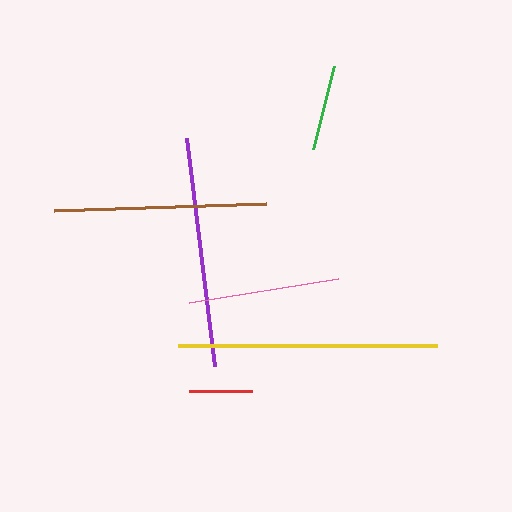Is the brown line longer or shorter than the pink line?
The brown line is longer than the pink line.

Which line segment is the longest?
The yellow line is the longest at approximately 259 pixels.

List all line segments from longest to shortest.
From longest to shortest: yellow, purple, brown, pink, green, red.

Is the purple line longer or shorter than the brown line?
The purple line is longer than the brown line.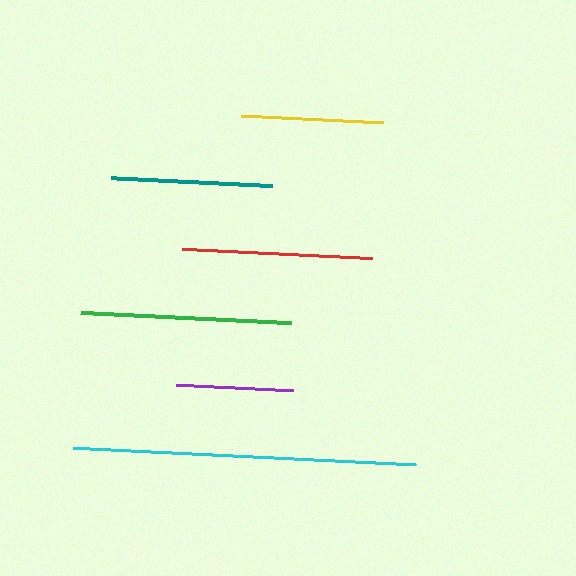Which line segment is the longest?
The cyan line is the longest at approximately 344 pixels.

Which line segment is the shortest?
The purple line is the shortest at approximately 117 pixels.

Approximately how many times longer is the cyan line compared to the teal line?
The cyan line is approximately 2.1 times the length of the teal line.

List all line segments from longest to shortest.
From longest to shortest: cyan, green, red, teal, yellow, purple.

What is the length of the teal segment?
The teal segment is approximately 161 pixels long.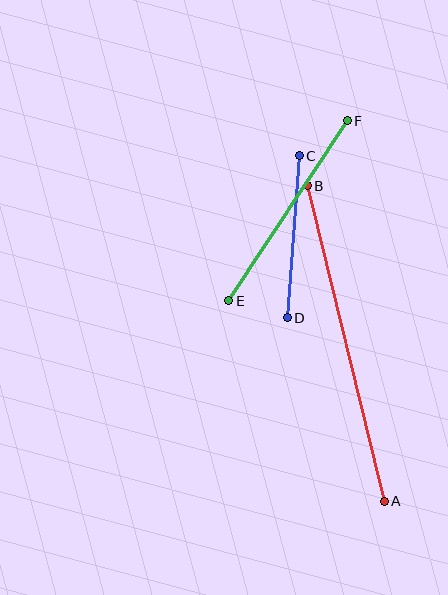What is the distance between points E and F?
The distance is approximately 216 pixels.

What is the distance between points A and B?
The distance is approximately 325 pixels.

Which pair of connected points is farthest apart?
Points A and B are farthest apart.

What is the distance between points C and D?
The distance is approximately 163 pixels.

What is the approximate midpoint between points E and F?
The midpoint is at approximately (288, 211) pixels.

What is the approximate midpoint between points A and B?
The midpoint is at approximately (346, 343) pixels.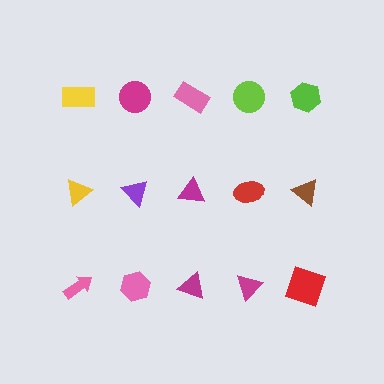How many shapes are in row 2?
5 shapes.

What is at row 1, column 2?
A magenta circle.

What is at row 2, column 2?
A purple triangle.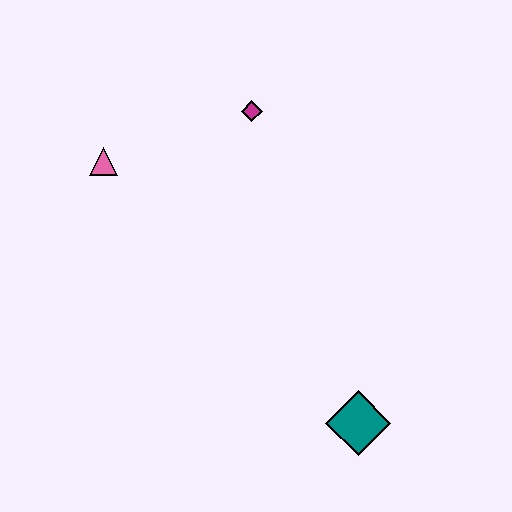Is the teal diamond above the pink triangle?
No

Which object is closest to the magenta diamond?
The pink triangle is closest to the magenta diamond.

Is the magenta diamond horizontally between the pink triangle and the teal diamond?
Yes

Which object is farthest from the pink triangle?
The teal diamond is farthest from the pink triangle.